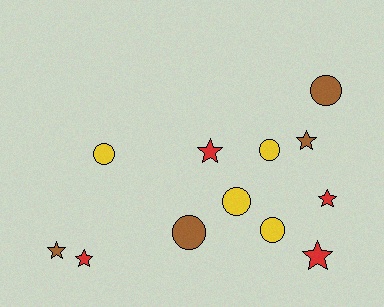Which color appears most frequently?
Red, with 4 objects.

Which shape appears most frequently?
Circle, with 6 objects.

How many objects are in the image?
There are 12 objects.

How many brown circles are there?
There are 2 brown circles.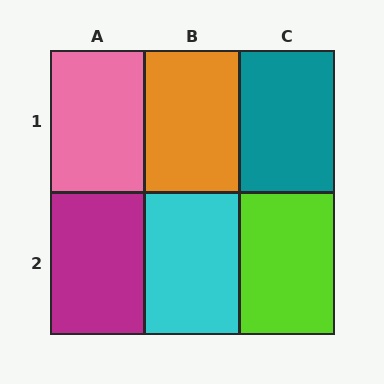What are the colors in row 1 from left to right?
Pink, orange, teal.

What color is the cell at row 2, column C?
Lime.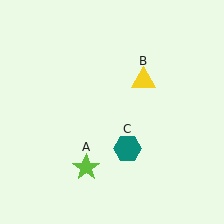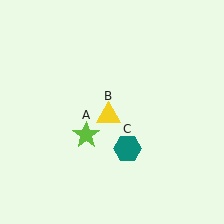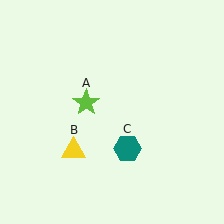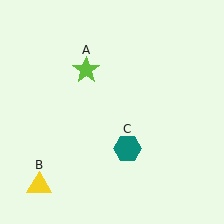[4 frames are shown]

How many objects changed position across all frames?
2 objects changed position: lime star (object A), yellow triangle (object B).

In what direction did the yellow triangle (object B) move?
The yellow triangle (object B) moved down and to the left.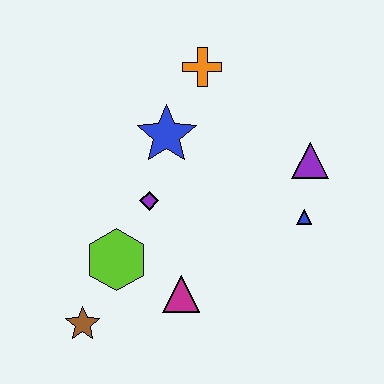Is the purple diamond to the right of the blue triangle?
No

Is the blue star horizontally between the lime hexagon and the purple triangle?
Yes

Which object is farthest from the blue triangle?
The brown star is farthest from the blue triangle.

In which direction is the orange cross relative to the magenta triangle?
The orange cross is above the magenta triangle.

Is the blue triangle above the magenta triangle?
Yes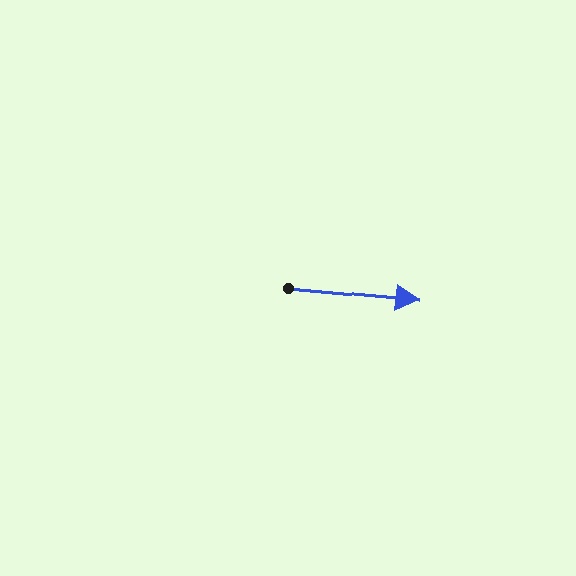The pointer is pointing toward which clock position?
Roughly 3 o'clock.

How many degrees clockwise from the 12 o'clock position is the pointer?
Approximately 95 degrees.